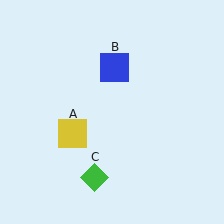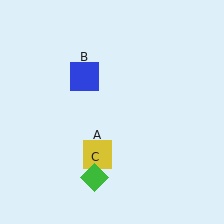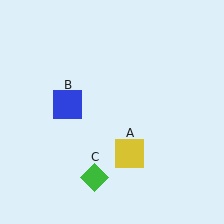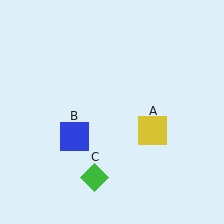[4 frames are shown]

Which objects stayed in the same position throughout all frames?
Green diamond (object C) remained stationary.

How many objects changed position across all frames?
2 objects changed position: yellow square (object A), blue square (object B).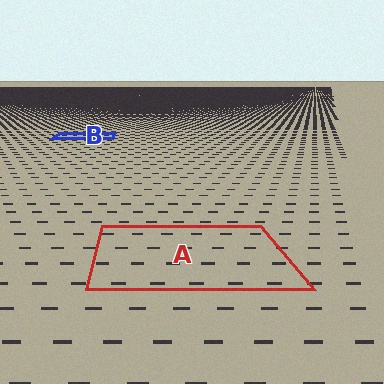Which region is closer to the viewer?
Region A is closer. The texture elements there are larger and more spread out.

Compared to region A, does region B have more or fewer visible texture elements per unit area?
Region B has more texture elements per unit area — they are packed more densely because it is farther away.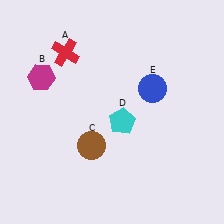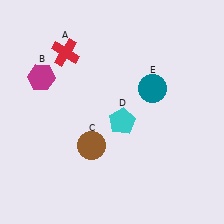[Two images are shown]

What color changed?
The circle (E) changed from blue in Image 1 to teal in Image 2.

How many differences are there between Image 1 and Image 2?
There is 1 difference between the two images.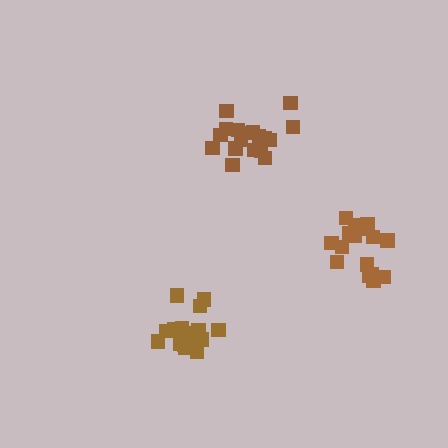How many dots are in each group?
Group 1: 16 dots, Group 2: 18 dots, Group 3: 19 dots (53 total).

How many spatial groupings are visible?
There are 3 spatial groupings.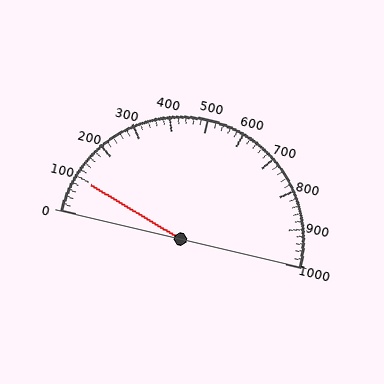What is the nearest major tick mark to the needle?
The nearest major tick mark is 100.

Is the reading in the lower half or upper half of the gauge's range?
The reading is in the lower half of the range (0 to 1000).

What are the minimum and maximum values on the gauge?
The gauge ranges from 0 to 1000.